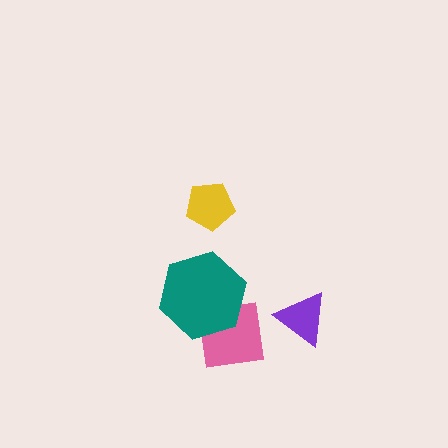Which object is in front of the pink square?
The teal hexagon is in front of the pink square.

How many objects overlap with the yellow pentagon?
0 objects overlap with the yellow pentagon.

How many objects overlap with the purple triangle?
0 objects overlap with the purple triangle.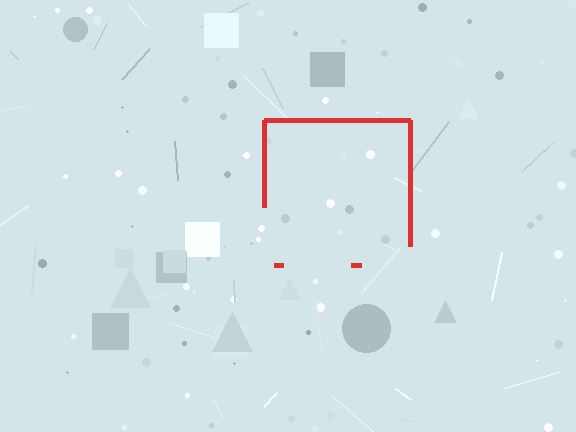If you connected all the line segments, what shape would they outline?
They would outline a square.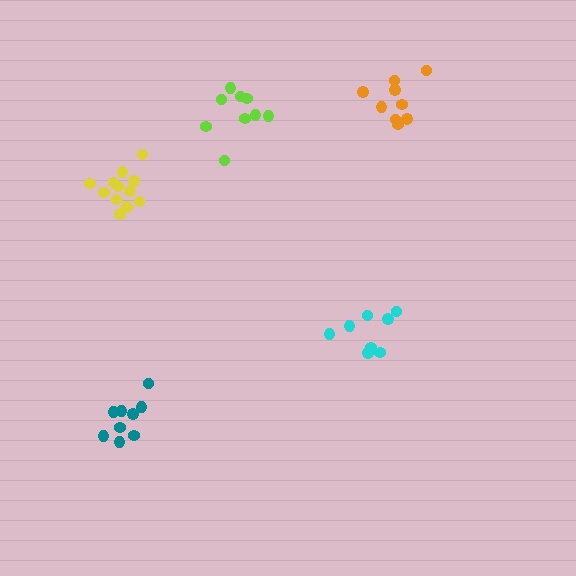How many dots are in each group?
Group 1: 9 dots, Group 2: 8 dots, Group 3: 9 dots, Group 4: 12 dots, Group 5: 9 dots (47 total).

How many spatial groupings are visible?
There are 5 spatial groupings.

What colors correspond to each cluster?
The clusters are colored: lime, cyan, teal, yellow, orange.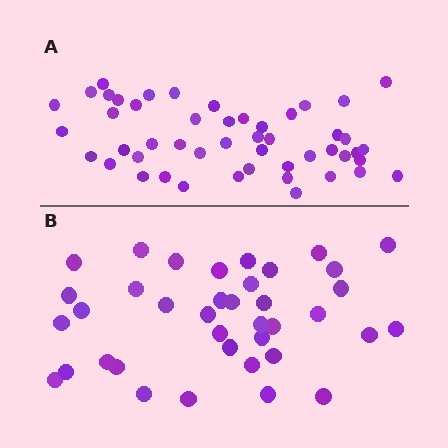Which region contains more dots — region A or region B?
Region A (the top region) has more dots.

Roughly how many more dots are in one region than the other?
Region A has roughly 12 or so more dots than region B.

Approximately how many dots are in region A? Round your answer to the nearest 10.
About 50 dots. (The exact count is 49, which rounds to 50.)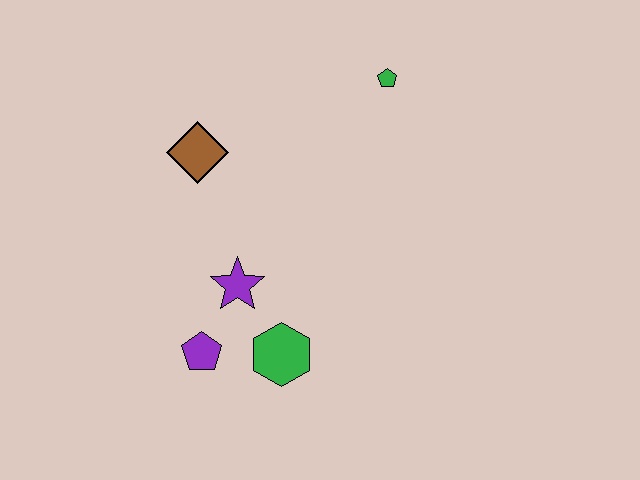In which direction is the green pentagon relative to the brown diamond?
The green pentagon is to the right of the brown diamond.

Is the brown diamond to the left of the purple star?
Yes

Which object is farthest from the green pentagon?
The purple pentagon is farthest from the green pentagon.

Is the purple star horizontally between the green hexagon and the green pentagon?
No